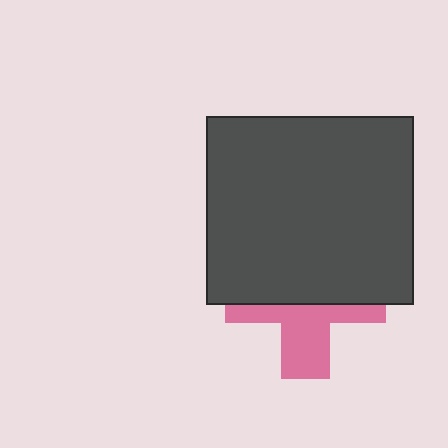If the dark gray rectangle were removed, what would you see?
You would see the complete pink cross.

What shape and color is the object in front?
The object in front is a dark gray rectangle.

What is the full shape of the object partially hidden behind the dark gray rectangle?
The partially hidden object is a pink cross.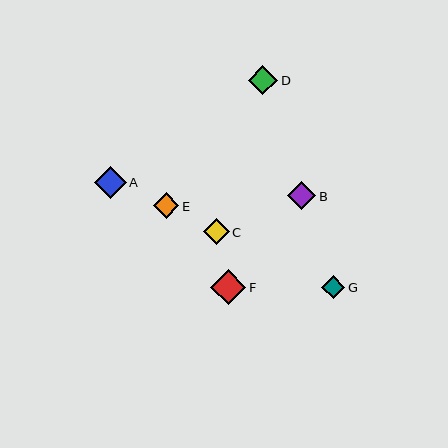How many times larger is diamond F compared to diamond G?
Diamond F is approximately 1.5 times the size of diamond G.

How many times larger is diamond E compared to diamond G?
Diamond E is approximately 1.1 times the size of diamond G.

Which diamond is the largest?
Diamond F is the largest with a size of approximately 35 pixels.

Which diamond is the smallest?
Diamond G is the smallest with a size of approximately 23 pixels.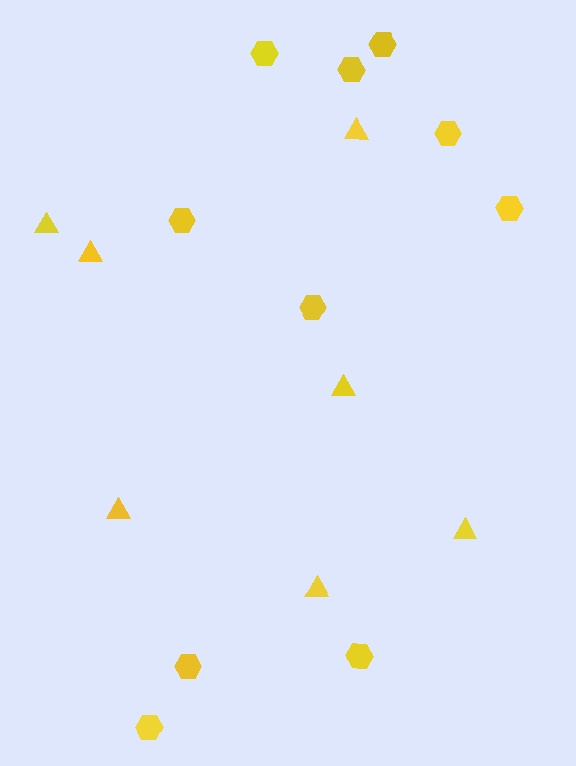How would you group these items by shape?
There are 2 groups: one group of hexagons (10) and one group of triangles (7).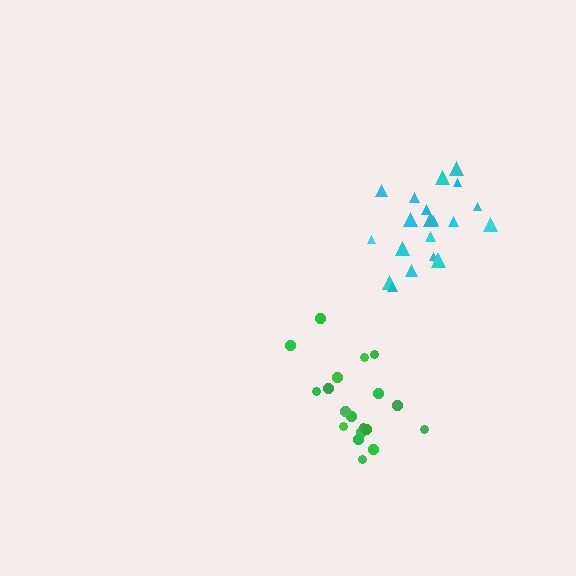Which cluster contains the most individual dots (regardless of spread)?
Cyan (21).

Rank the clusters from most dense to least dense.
cyan, green.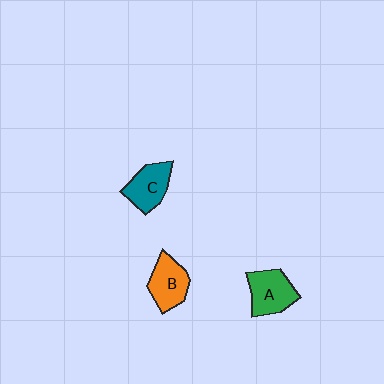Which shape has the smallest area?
Shape C (teal).